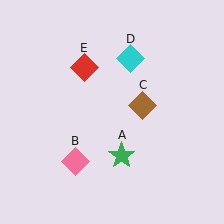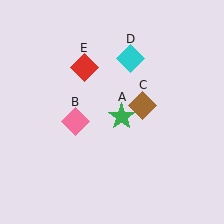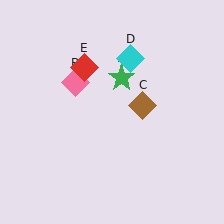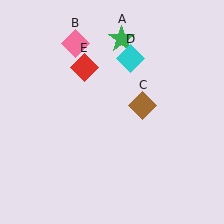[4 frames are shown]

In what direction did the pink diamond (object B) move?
The pink diamond (object B) moved up.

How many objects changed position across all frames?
2 objects changed position: green star (object A), pink diamond (object B).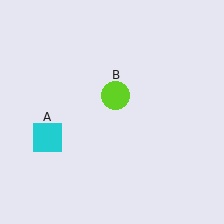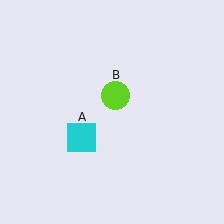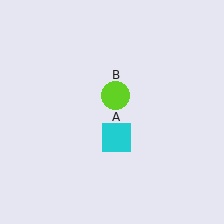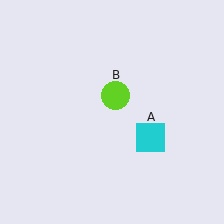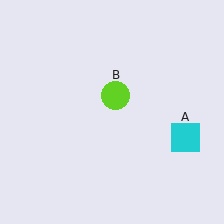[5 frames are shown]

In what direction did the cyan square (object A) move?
The cyan square (object A) moved right.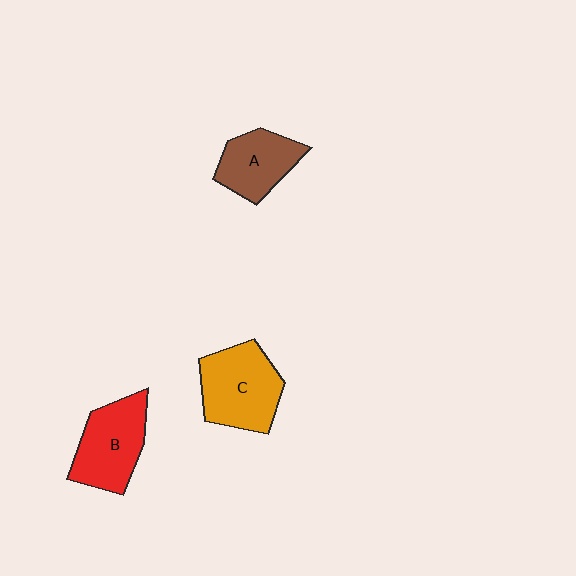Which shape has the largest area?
Shape C (orange).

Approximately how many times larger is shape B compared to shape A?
Approximately 1.2 times.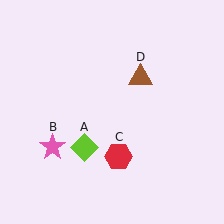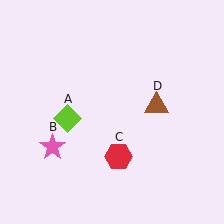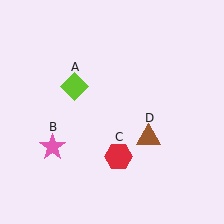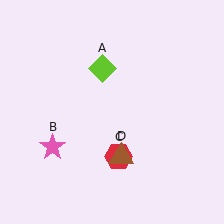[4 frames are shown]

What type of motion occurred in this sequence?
The lime diamond (object A), brown triangle (object D) rotated clockwise around the center of the scene.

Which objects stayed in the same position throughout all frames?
Pink star (object B) and red hexagon (object C) remained stationary.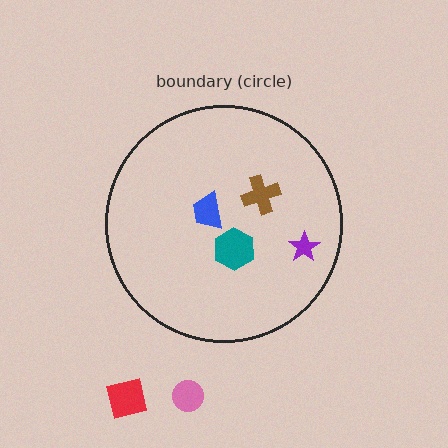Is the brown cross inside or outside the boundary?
Inside.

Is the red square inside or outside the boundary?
Outside.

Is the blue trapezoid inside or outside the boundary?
Inside.